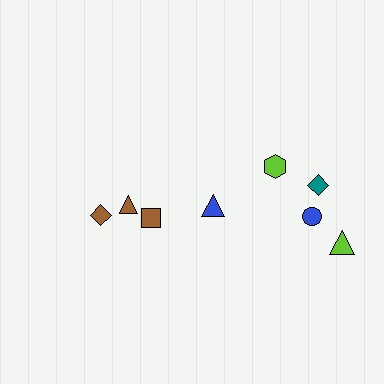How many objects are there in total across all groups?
There are 8 objects.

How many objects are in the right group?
There are 5 objects.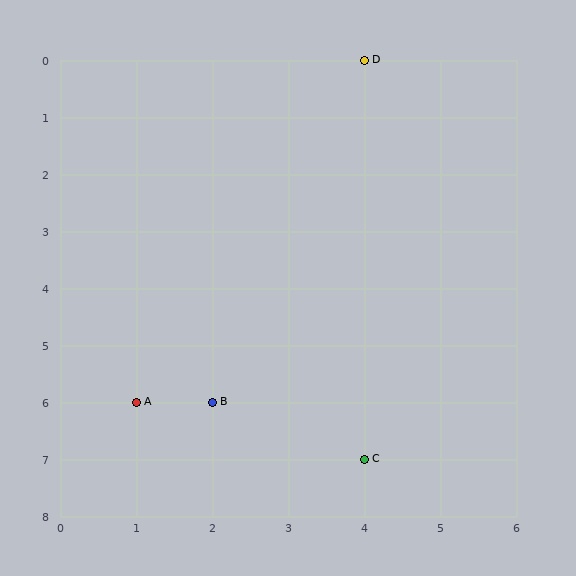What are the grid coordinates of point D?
Point D is at grid coordinates (4, 0).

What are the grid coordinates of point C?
Point C is at grid coordinates (4, 7).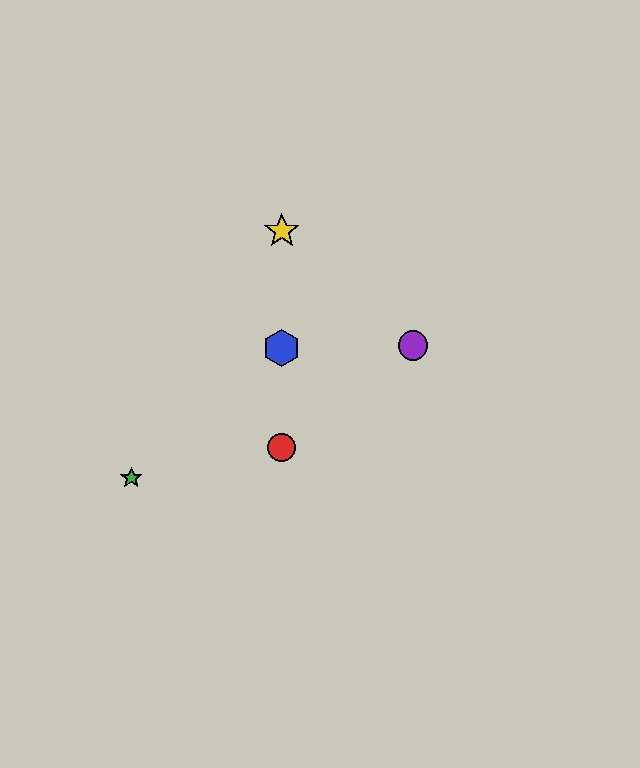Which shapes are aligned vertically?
The red circle, the blue hexagon, the yellow star are aligned vertically.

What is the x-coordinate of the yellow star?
The yellow star is at x≈282.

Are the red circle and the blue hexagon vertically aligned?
Yes, both are at x≈282.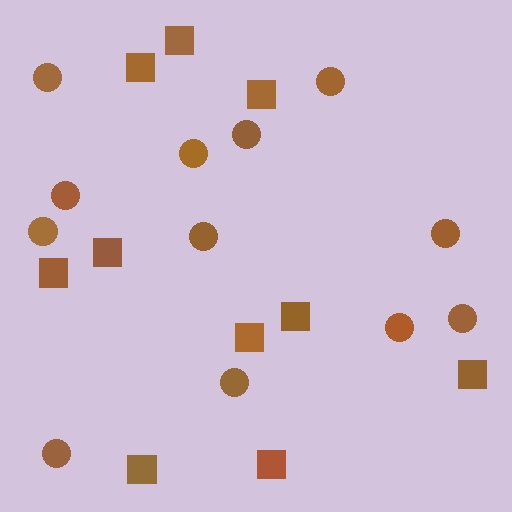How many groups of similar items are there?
There are 2 groups: one group of circles (12) and one group of squares (10).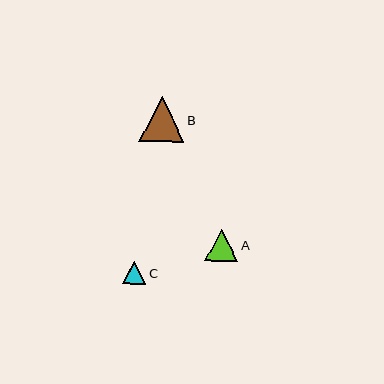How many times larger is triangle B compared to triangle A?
Triangle B is approximately 1.4 times the size of triangle A.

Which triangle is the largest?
Triangle B is the largest with a size of approximately 45 pixels.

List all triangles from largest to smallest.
From largest to smallest: B, A, C.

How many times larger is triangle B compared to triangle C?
Triangle B is approximately 1.9 times the size of triangle C.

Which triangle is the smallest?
Triangle C is the smallest with a size of approximately 24 pixels.